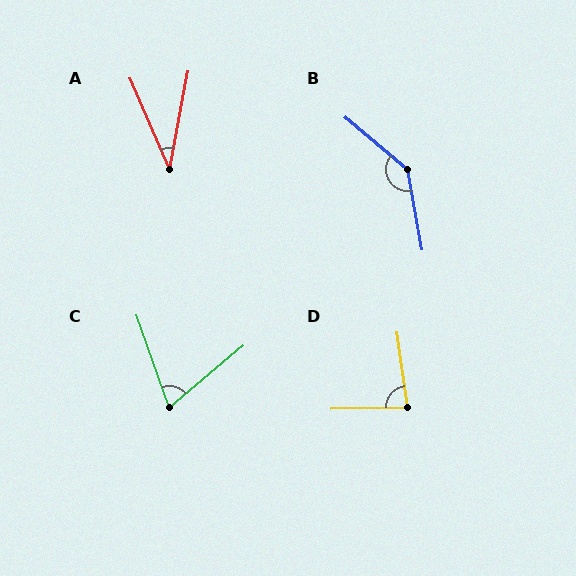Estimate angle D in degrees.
Approximately 84 degrees.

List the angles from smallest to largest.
A (34°), C (69°), D (84°), B (141°).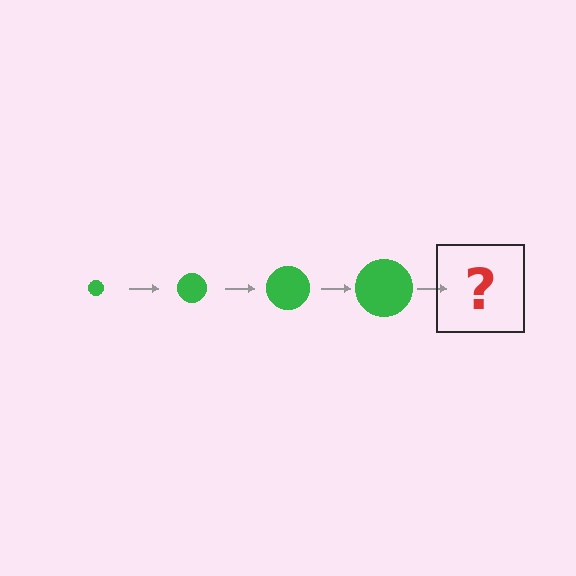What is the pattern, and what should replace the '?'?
The pattern is that the circle gets progressively larger each step. The '?' should be a green circle, larger than the previous one.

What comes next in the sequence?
The next element should be a green circle, larger than the previous one.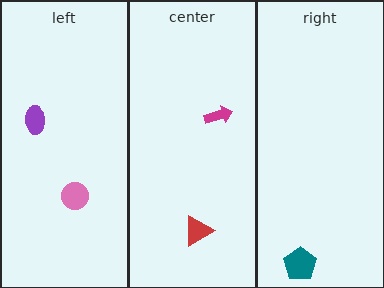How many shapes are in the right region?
1.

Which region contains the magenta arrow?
The center region.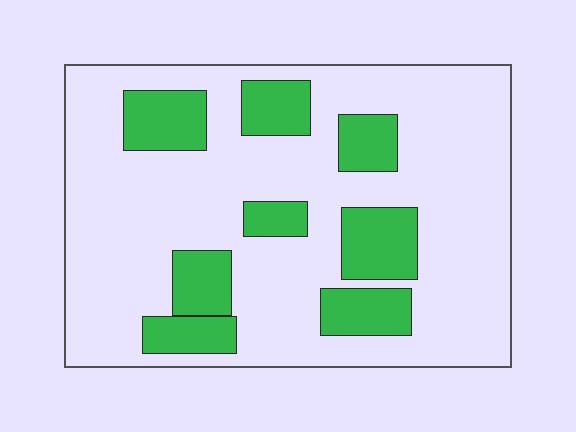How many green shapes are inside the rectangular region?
8.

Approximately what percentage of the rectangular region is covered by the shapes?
Approximately 25%.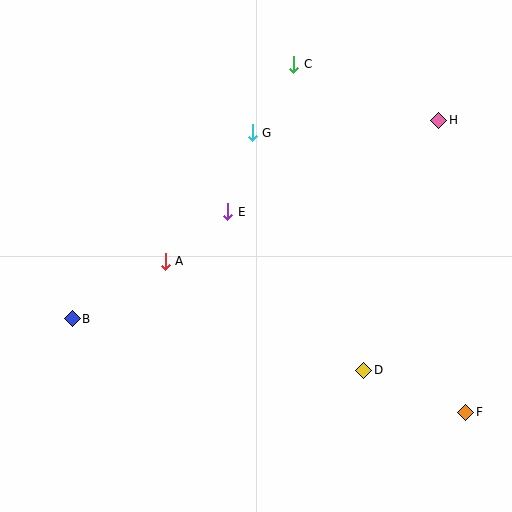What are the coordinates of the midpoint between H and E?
The midpoint between H and E is at (333, 166).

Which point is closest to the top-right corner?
Point H is closest to the top-right corner.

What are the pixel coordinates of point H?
Point H is at (439, 120).